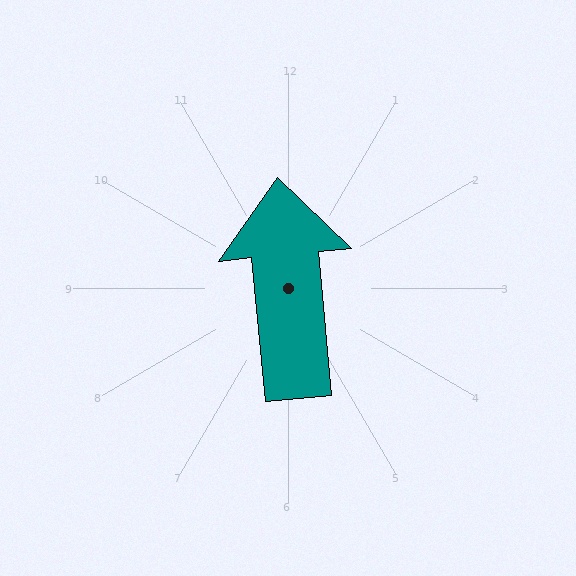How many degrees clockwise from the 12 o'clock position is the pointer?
Approximately 355 degrees.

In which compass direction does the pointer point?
North.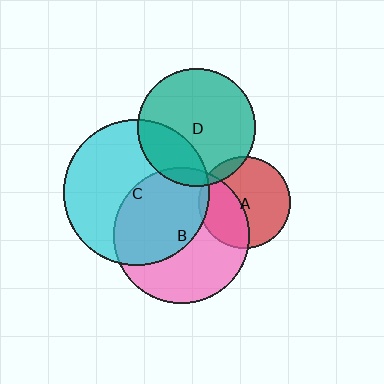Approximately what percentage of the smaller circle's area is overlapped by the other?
Approximately 40%.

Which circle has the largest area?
Circle C (cyan).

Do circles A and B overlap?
Yes.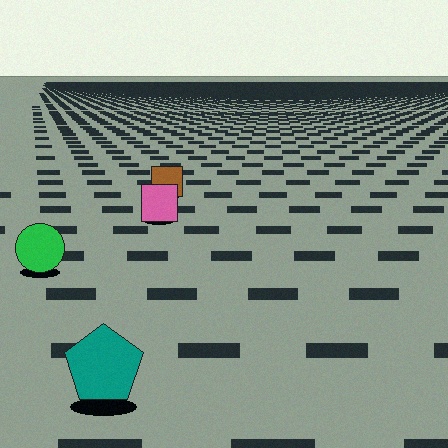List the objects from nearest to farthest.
From nearest to farthest: the teal pentagon, the green circle, the pink square, the brown square.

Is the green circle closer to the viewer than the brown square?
Yes. The green circle is closer — you can tell from the texture gradient: the ground texture is coarser near it.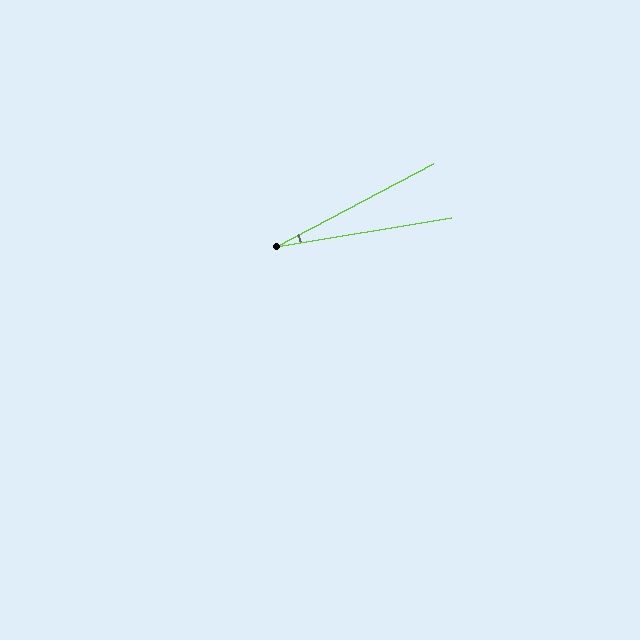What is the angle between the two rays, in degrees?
Approximately 19 degrees.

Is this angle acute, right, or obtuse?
It is acute.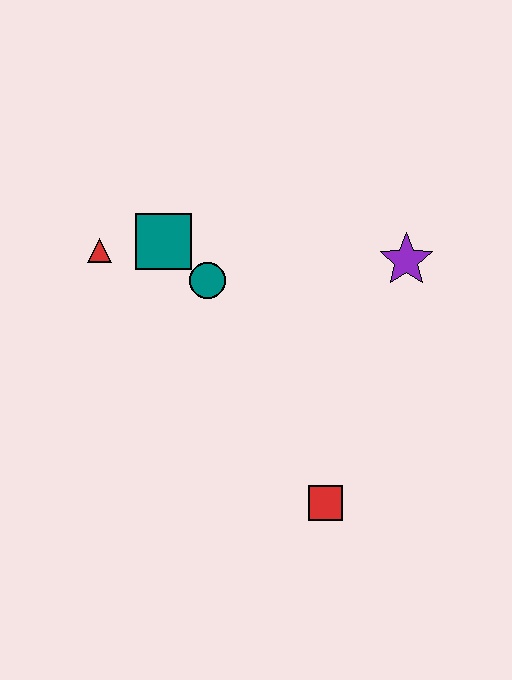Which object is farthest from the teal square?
The red square is farthest from the teal square.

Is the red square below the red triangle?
Yes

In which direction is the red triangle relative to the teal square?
The red triangle is to the left of the teal square.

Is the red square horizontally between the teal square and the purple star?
Yes